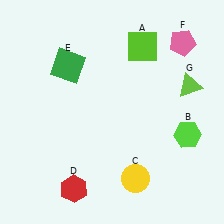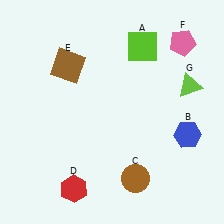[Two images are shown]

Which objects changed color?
B changed from lime to blue. C changed from yellow to brown. E changed from green to brown.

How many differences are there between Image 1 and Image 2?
There are 3 differences between the two images.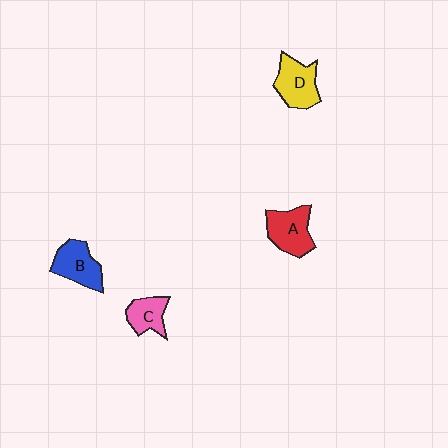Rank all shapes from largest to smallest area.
From largest to smallest: D (yellow), A (red), B (blue), C (pink).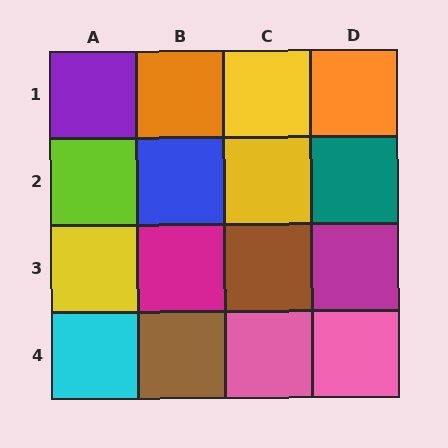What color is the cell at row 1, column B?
Orange.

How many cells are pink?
2 cells are pink.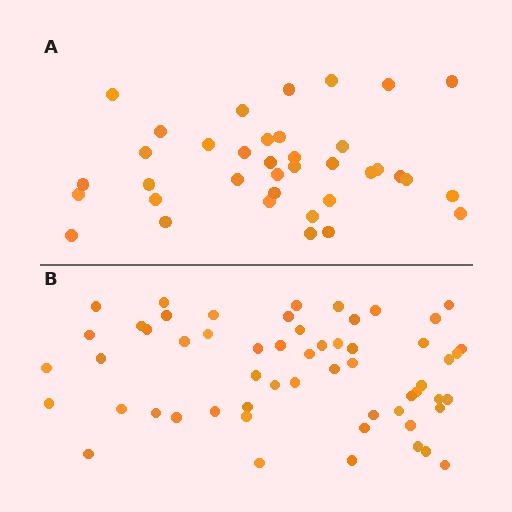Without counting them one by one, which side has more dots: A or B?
Region B (the bottom region) has more dots.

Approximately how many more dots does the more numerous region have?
Region B has approximately 20 more dots than region A.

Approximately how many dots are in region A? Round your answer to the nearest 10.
About 40 dots. (The exact count is 37, which rounds to 40.)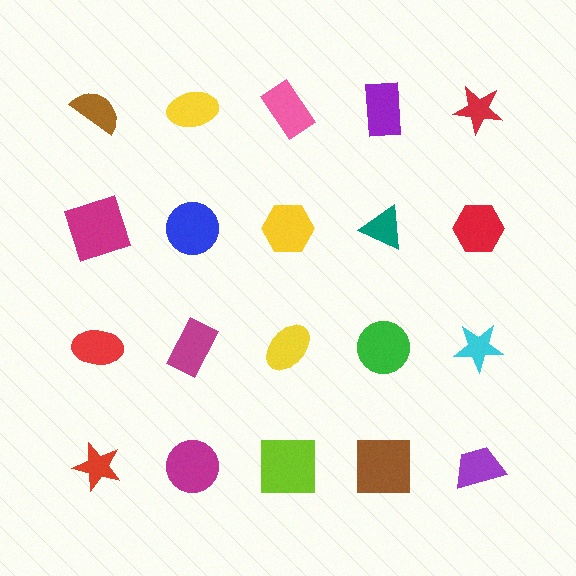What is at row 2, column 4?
A teal triangle.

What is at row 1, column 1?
A brown semicircle.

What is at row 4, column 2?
A magenta circle.